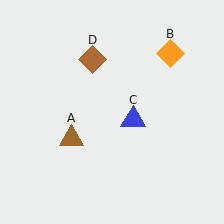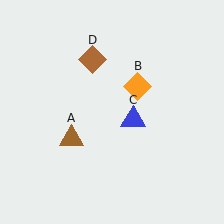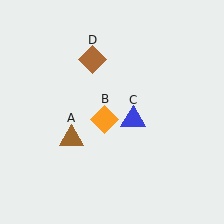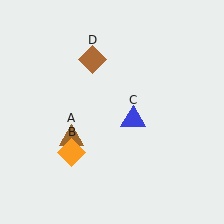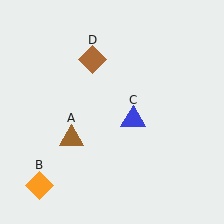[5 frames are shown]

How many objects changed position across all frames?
1 object changed position: orange diamond (object B).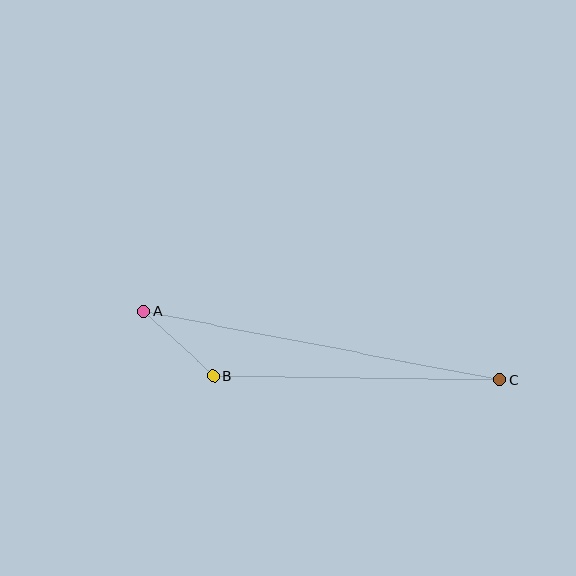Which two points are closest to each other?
Points A and B are closest to each other.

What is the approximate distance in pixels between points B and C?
The distance between B and C is approximately 286 pixels.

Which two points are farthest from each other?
Points A and C are farthest from each other.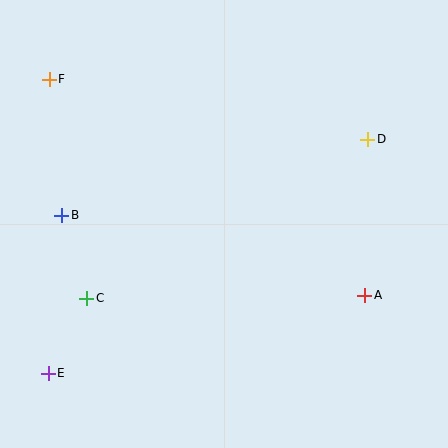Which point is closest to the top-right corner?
Point D is closest to the top-right corner.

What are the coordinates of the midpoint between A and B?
The midpoint between A and B is at (213, 255).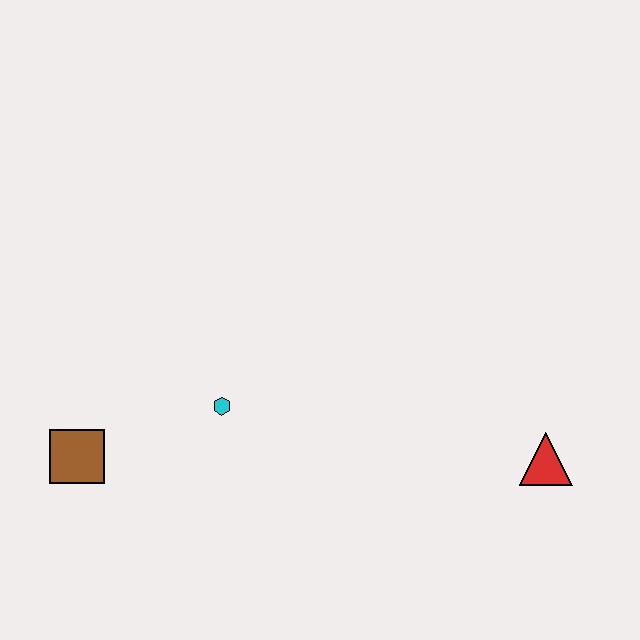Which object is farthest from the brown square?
The red triangle is farthest from the brown square.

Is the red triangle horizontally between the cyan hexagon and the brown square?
No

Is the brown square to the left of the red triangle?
Yes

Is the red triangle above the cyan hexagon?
No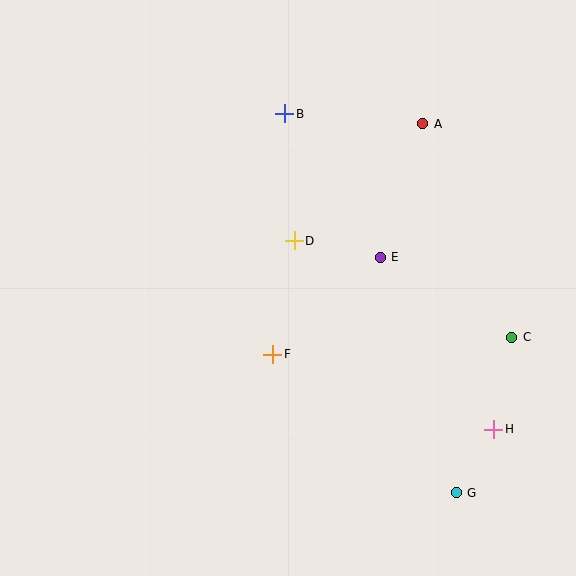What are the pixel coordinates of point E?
Point E is at (380, 257).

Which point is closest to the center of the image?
Point D at (294, 241) is closest to the center.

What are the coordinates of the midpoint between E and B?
The midpoint between E and B is at (332, 185).